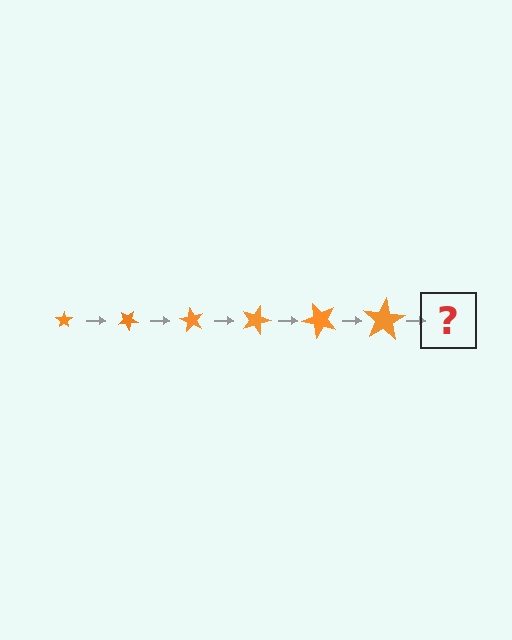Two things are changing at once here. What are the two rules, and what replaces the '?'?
The two rules are that the star grows larger each step and it rotates 30 degrees each step. The '?' should be a star, larger than the previous one and rotated 180 degrees from the start.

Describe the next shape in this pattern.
It should be a star, larger than the previous one and rotated 180 degrees from the start.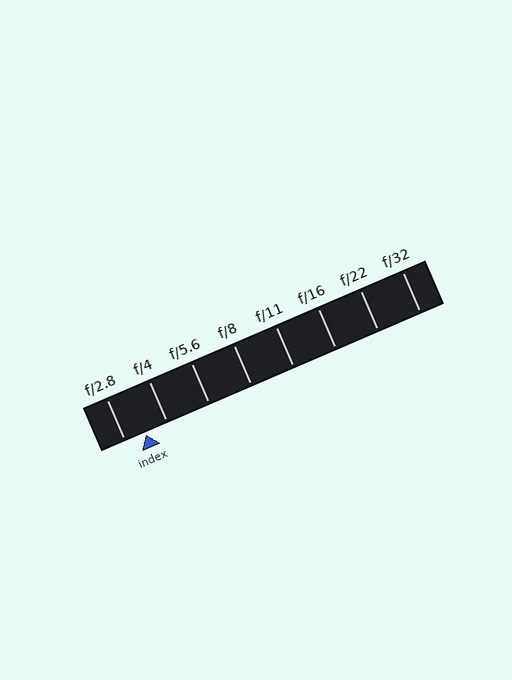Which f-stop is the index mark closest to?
The index mark is closest to f/2.8.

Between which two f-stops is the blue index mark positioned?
The index mark is between f/2.8 and f/4.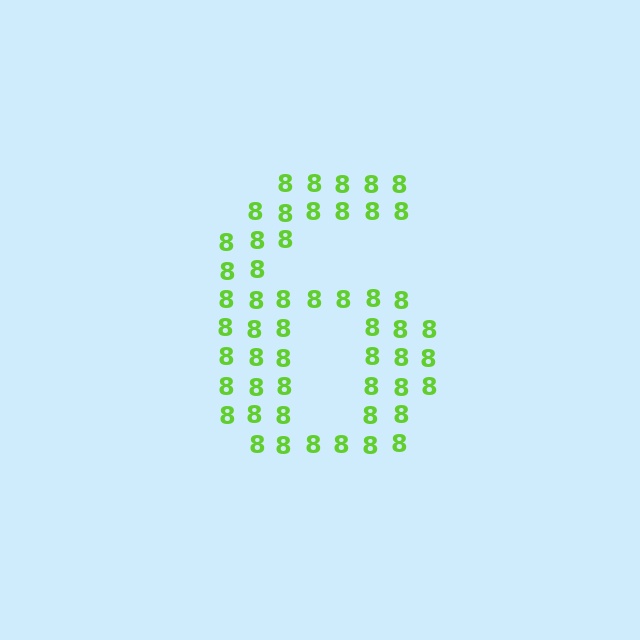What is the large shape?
The large shape is the digit 6.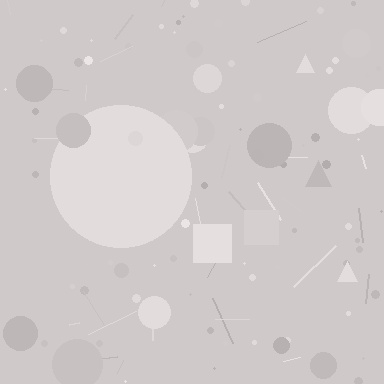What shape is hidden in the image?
A circle is hidden in the image.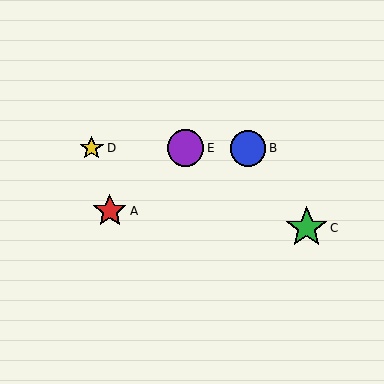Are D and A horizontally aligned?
No, D is at y≈148 and A is at y≈211.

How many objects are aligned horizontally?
3 objects (B, D, E) are aligned horizontally.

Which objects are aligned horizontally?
Objects B, D, E are aligned horizontally.